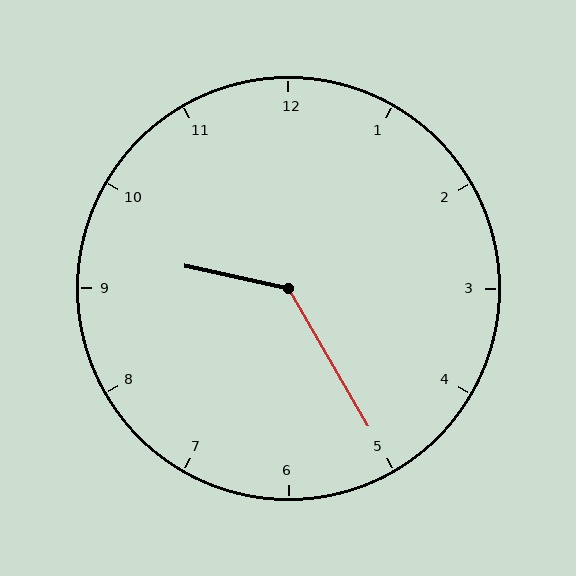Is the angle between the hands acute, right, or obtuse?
It is obtuse.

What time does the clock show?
9:25.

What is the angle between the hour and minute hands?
Approximately 132 degrees.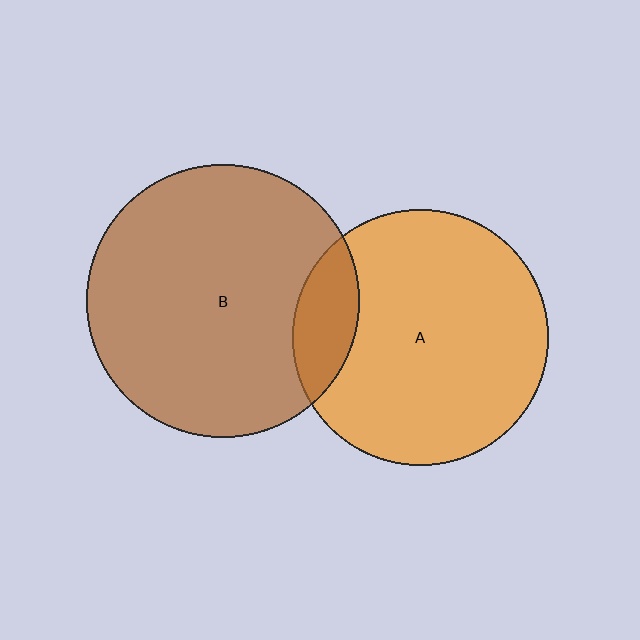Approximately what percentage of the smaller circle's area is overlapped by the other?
Approximately 15%.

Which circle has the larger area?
Circle B (brown).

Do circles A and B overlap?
Yes.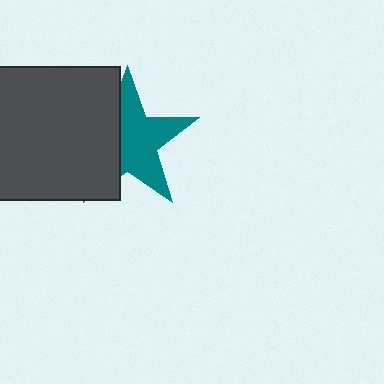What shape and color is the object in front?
The object in front is a dark gray rectangle.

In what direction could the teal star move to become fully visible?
The teal star could move right. That would shift it out from behind the dark gray rectangle entirely.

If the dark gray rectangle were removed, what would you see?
You would see the complete teal star.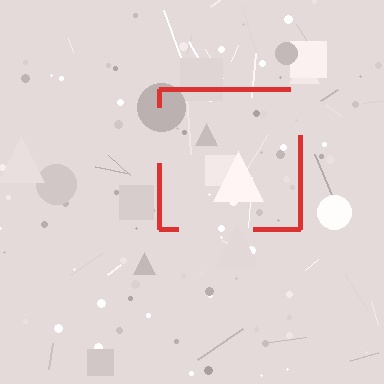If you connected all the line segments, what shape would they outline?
They would outline a square.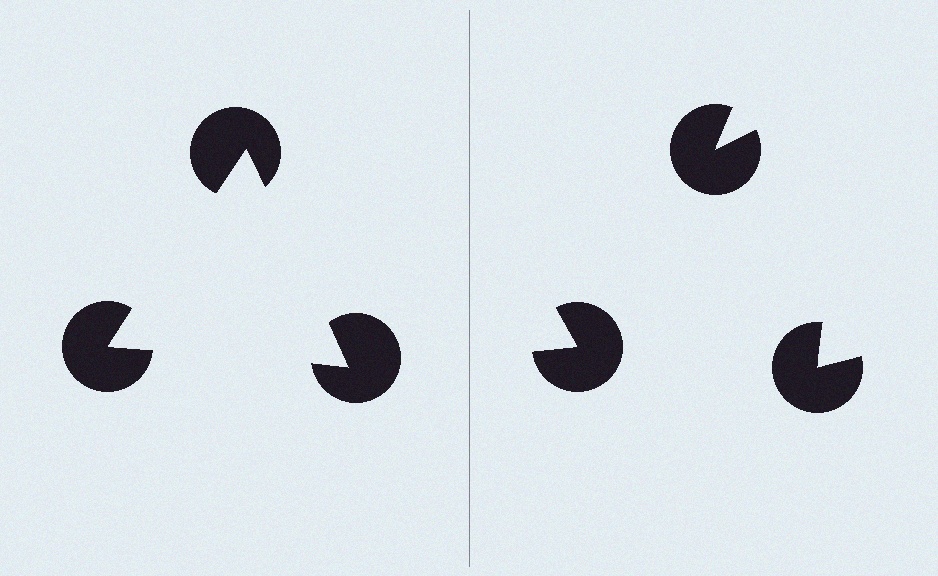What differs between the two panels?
The pac-man discs are positioned identically on both sides; only the wedge orientations differ. On the left they align to a triangle; on the right they are misaligned.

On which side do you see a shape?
An illusory triangle appears on the left side. On the right side the wedge cuts are rotated, so no coherent shape forms.